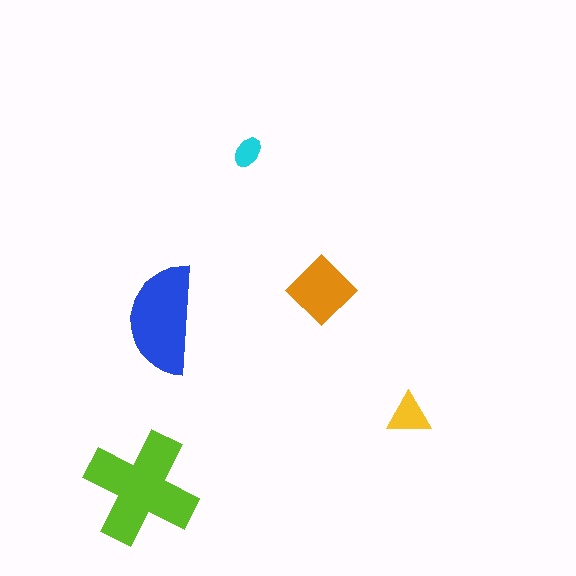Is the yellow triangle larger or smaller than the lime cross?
Smaller.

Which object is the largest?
The lime cross.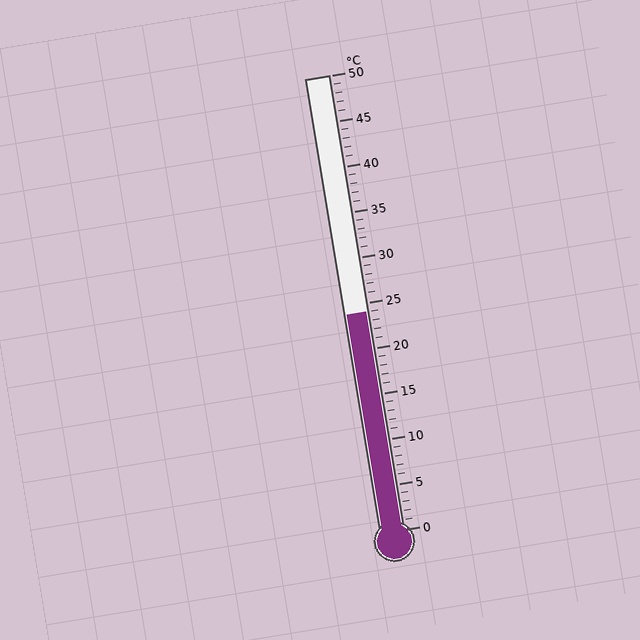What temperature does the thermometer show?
The thermometer shows approximately 24°C.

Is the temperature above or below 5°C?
The temperature is above 5°C.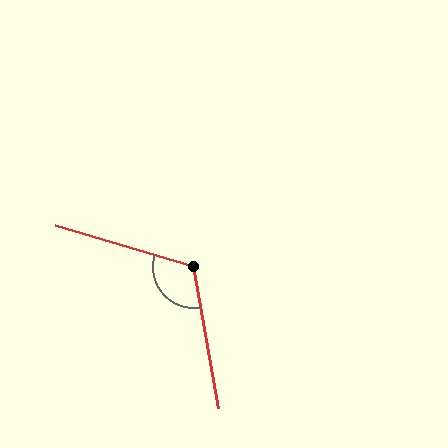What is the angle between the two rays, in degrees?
Approximately 116 degrees.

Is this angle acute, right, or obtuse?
It is obtuse.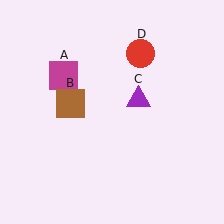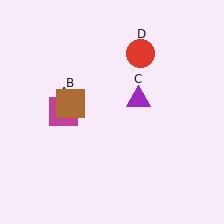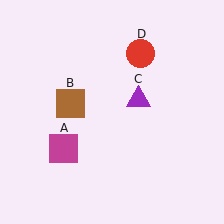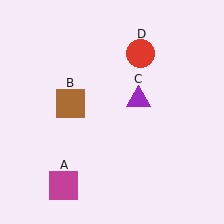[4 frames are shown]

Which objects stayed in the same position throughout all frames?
Brown square (object B) and purple triangle (object C) and red circle (object D) remained stationary.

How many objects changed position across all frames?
1 object changed position: magenta square (object A).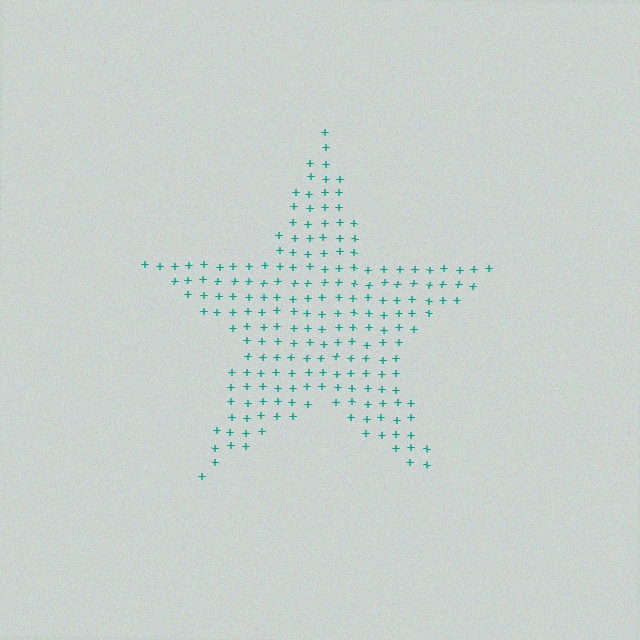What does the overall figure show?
The overall figure shows a star.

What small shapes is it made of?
It is made of small plus signs.